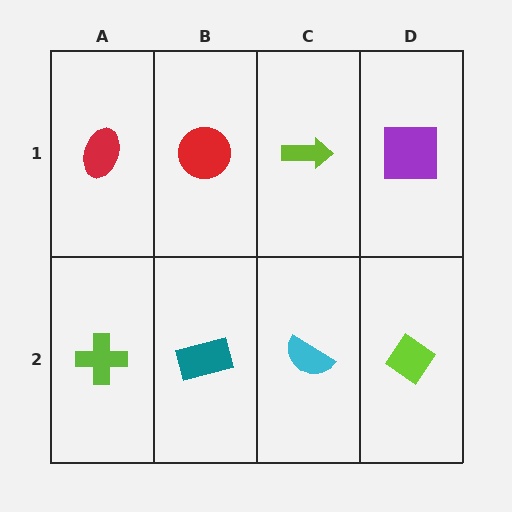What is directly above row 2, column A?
A red ellipse.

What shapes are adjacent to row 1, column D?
A lime diamond (row 2, column D), a lime arrow (row 1, column C).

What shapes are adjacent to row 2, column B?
A red circle (row 1, column B), a lime cross (row 2, column A), a cyan semicircle (row 2, column C).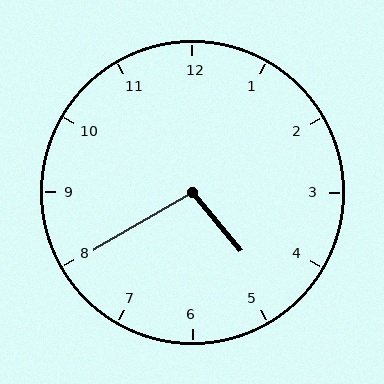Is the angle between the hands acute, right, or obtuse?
It is obtuse.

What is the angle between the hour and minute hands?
Approximately 100 degrees.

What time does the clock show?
4:40.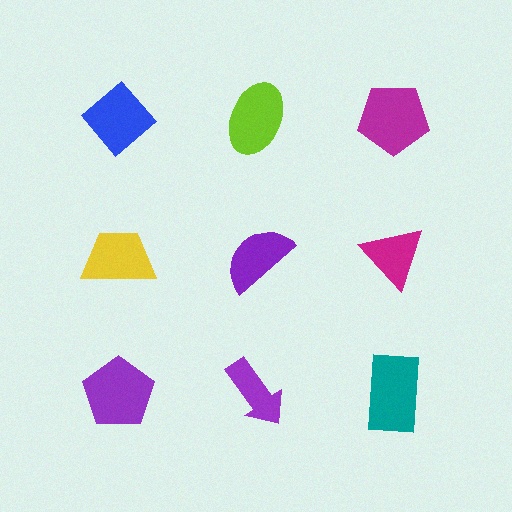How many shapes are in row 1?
3 shapes.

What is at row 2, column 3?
A magenta triangle.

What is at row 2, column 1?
A yellow trapezoid.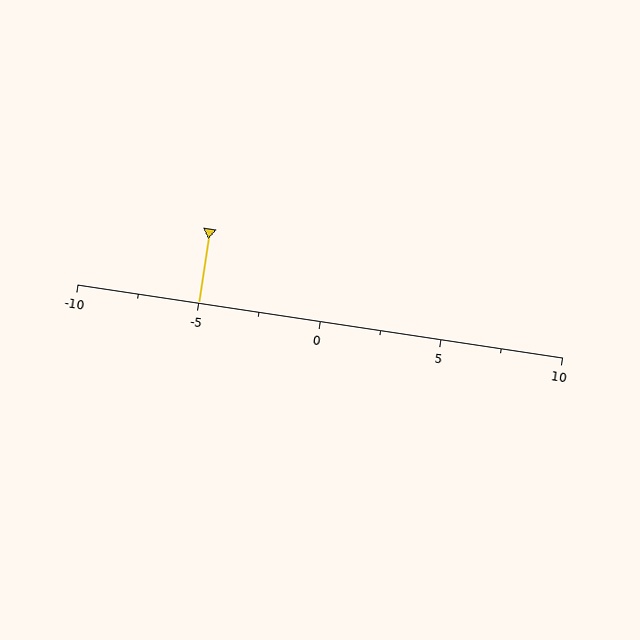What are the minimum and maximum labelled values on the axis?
The axis runs from -10 to 10.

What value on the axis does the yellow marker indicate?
The marker indicates approximately -5.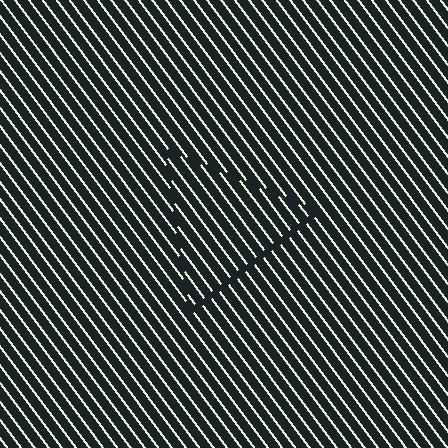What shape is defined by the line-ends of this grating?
An illusory triangle. The interior of the shape contains the same grating, shifted by half a period — the contour is defined by the phase discontinuity where line-ends from the inner and outer gratings abut.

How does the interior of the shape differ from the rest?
The interior of the shape contains the same grating, shifted by half a period — the contour is defined by the phase discontinuity where line-ends from the inner and outer gratings abut.